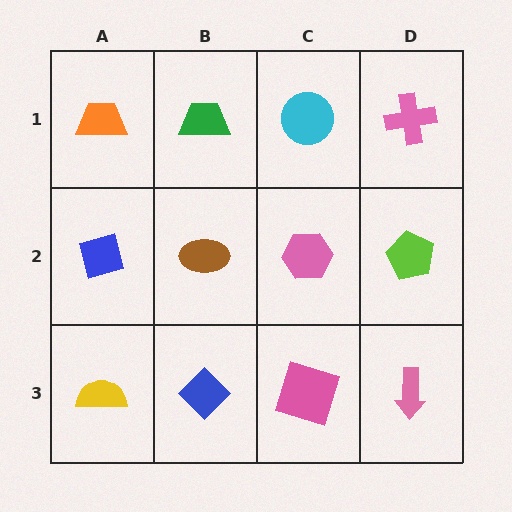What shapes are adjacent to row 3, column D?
A lime pentagon (row 2, column D), a pink square (row 3, column C).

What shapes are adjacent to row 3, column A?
A blue diamond (row 2, column A), a blue diamond (row 3, column B).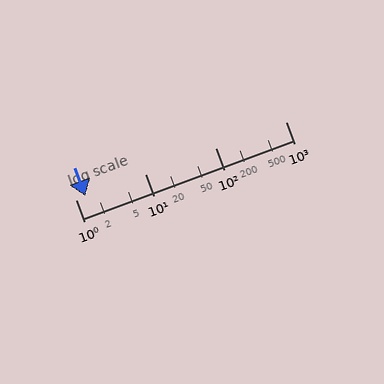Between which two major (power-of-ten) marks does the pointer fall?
The pointer is between 1 and 10.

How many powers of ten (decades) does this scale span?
The scale spans 3 decades, from 1 to 1000.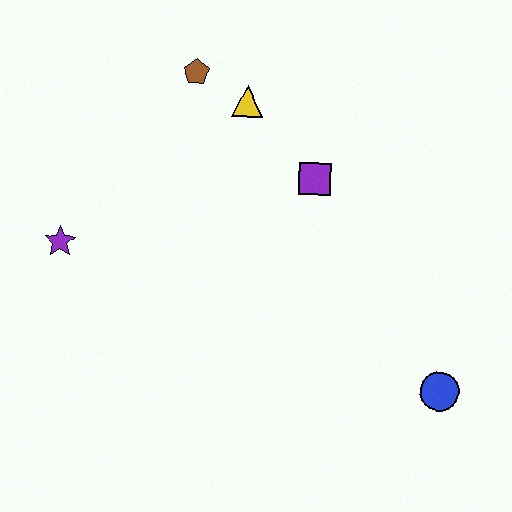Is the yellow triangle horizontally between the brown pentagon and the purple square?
Yes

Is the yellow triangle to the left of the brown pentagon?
No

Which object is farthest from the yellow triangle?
The blue circle is farthest from the yellow triangle.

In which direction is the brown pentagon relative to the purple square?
The brown pentagon is to the left of the purple square.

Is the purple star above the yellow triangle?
No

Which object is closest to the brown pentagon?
The yellow triangle is closest to the brown pentagon.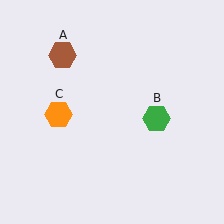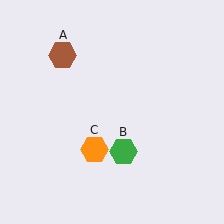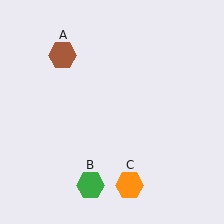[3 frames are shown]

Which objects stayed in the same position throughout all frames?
Brown hexagon (object A) remained stationary.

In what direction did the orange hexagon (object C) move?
The orange hexagon (object C) moved down and to the right.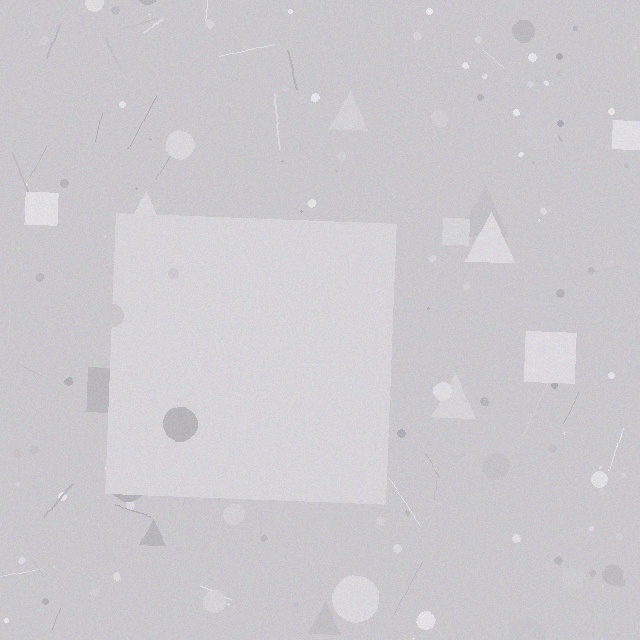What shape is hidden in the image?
A square is hidden in the image.